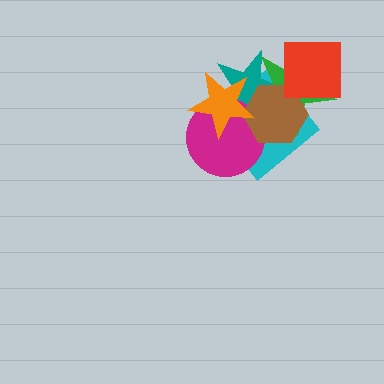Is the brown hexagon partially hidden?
Yes, it is partially covered by another shape.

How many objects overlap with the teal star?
5 objects overlap with the teal star.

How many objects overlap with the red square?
1 object overlaps with the red square.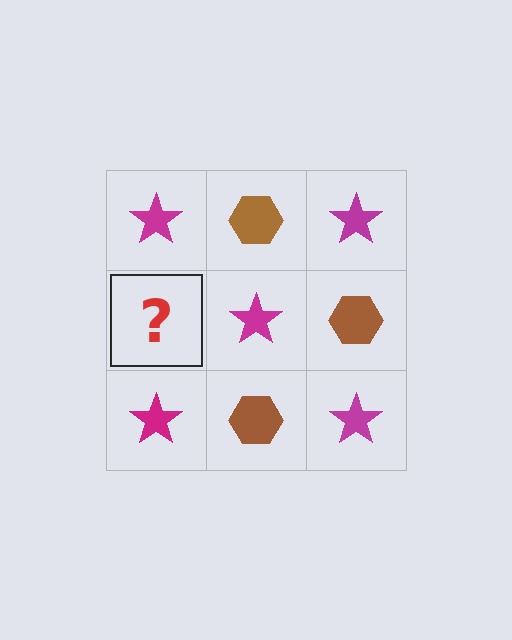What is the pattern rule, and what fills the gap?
The rule is that it alternates magenta star and brown hexagon in a checkerboard pattern. The gap should be filled with a brown hexagon.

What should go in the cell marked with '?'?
The missing cell should contain a brown hexagon.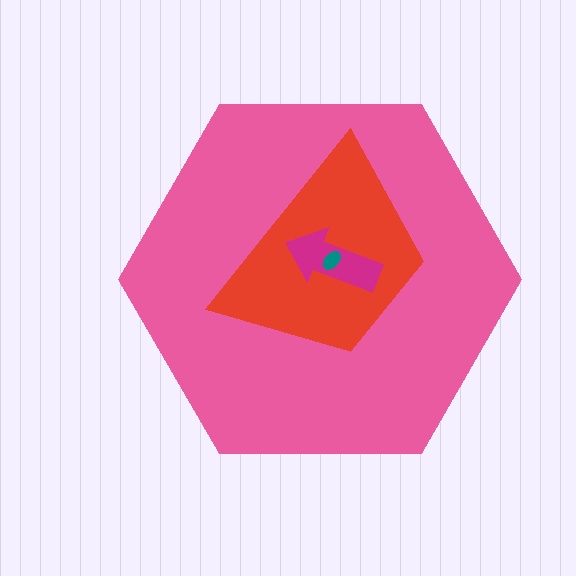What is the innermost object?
The teal ellipse.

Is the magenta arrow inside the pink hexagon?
Yes.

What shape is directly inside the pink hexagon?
The red trapezoid.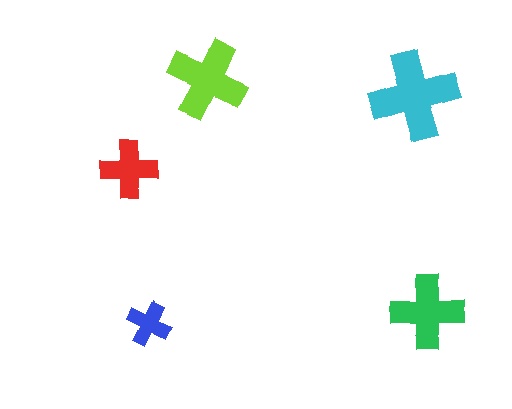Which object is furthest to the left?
The red cross is leftmost.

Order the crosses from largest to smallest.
the cyan one, the lime one, the green one, the red one, the blue one.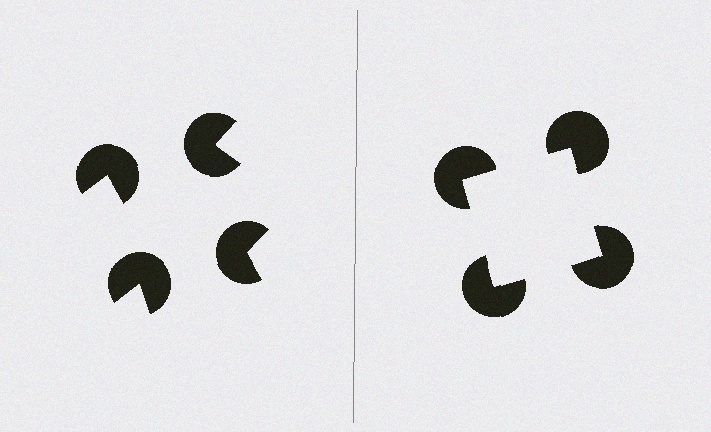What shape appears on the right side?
An illusory square.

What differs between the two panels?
The pac-man discs are positioned identically on both sides; only the wedge orientations differ. On the right they align to a square; on the left they are misaligned.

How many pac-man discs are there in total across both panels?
8 — 4 on each side.